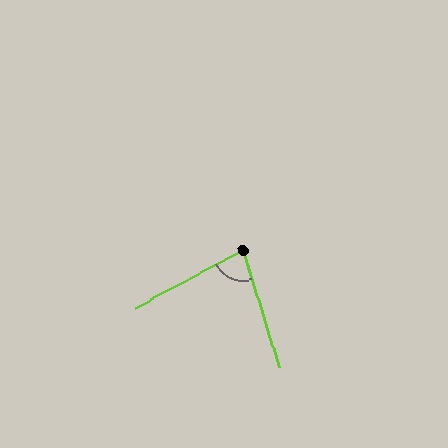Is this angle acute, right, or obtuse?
It is acute.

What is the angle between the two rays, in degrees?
Approximately 79 degrees.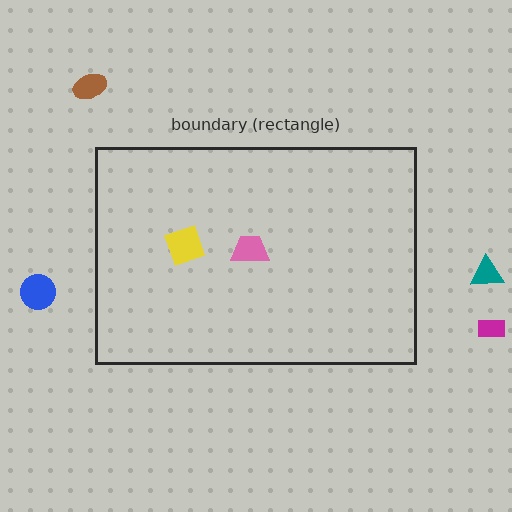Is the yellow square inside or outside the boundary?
Inside.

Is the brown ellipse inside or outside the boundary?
Outside.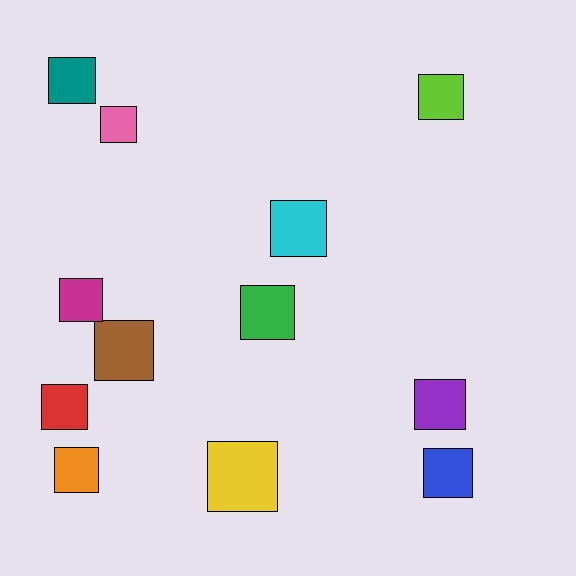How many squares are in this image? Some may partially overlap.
There are 12 squares.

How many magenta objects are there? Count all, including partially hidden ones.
There is 1 magenta object.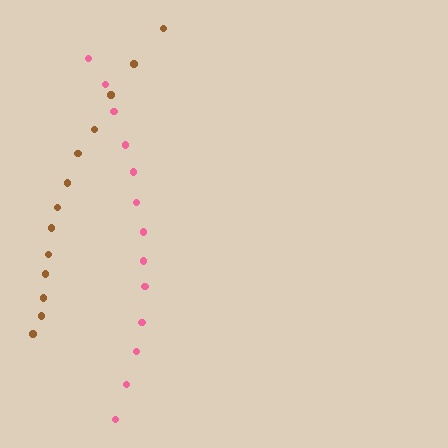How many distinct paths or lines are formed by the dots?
There are 2 distinct paths.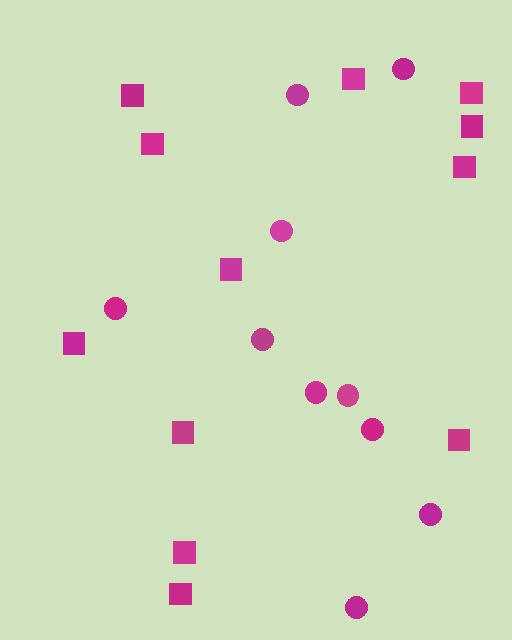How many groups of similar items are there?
There are 2 groups: one group of circles (10) and one group of squares (12).